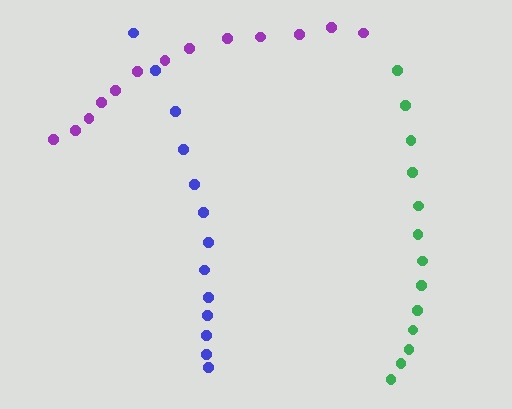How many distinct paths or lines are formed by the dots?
There are 3 distinct paths.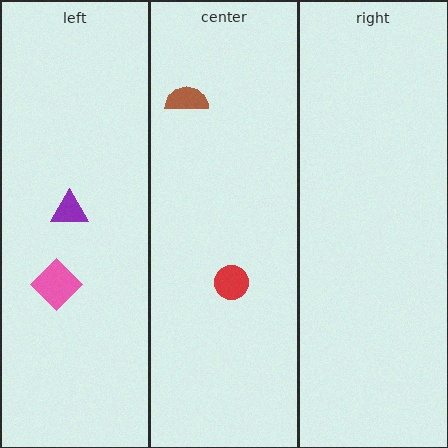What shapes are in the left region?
The pink diamond, the purple triangle.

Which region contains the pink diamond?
The left region.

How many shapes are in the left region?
2.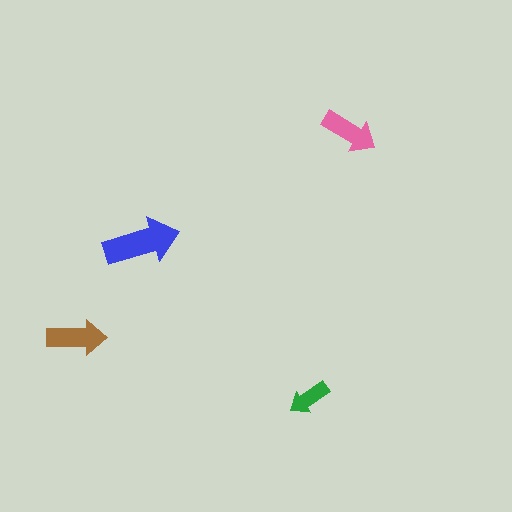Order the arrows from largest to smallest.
the blue one, the brown one, the pink one, the green one.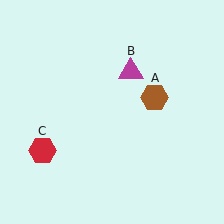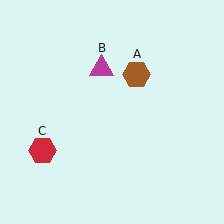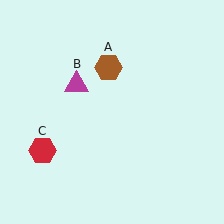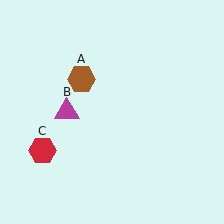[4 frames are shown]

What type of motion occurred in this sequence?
The brown hexagon (object A), magenta triangle (object B) rotated counterclockwise around the center of the scene.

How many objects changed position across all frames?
2 objects changed position: brown hexagon (object A), magenta triangle (object B).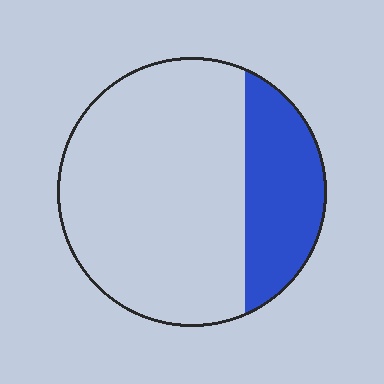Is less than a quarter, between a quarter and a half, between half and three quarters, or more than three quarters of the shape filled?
Between a quarter and a half.